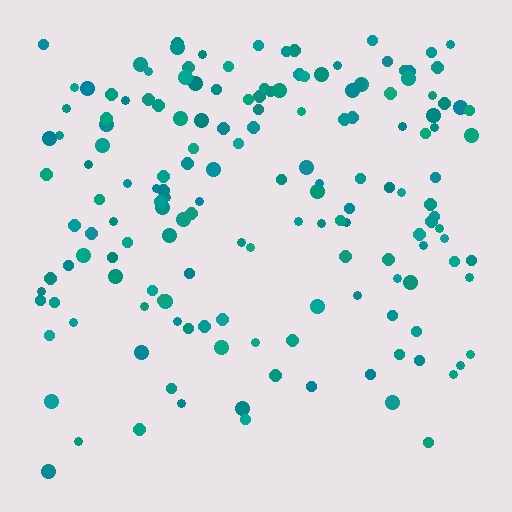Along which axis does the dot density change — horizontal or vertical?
Vertical.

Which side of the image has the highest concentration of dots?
The top.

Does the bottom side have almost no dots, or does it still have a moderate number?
Still a moderate number, just noticeably fewer than the top.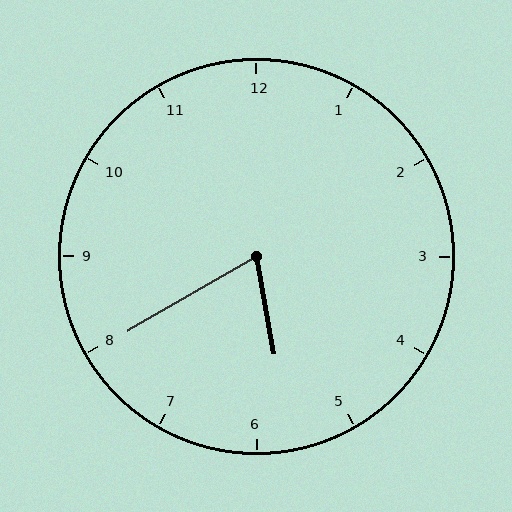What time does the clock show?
5:40.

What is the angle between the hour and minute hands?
Approximately 70 degrees.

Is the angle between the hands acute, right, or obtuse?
It is acute.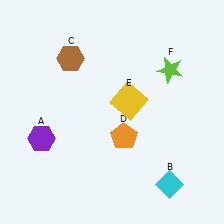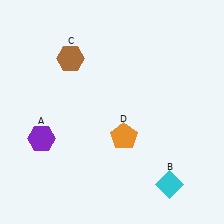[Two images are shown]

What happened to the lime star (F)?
The lime star (F) was removed in Image 2. It was in the top-right area of Image 1.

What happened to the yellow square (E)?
The yellow square (E) was removed in Image 2. It was in the top-right area of Image 1.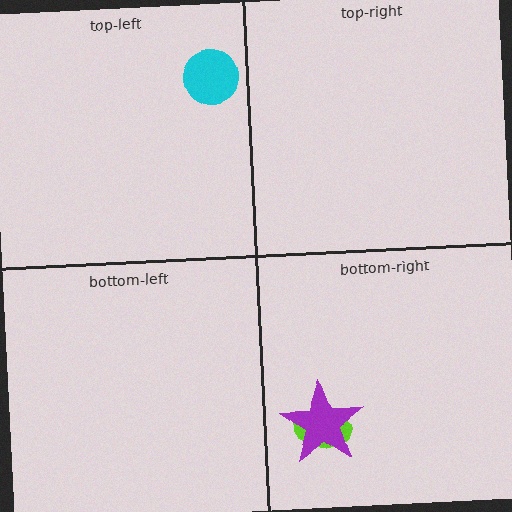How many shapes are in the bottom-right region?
2.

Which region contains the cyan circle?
The top-left region.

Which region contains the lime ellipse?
The bottom-right region.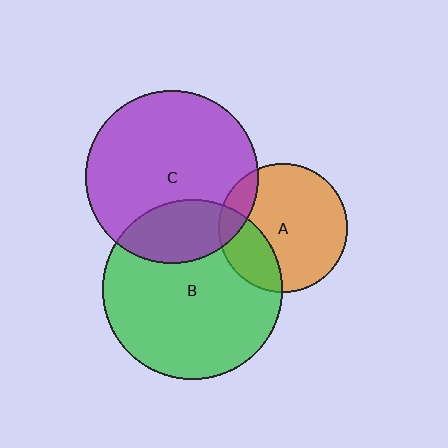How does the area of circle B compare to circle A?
Approximately 1.9 times.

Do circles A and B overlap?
Yes.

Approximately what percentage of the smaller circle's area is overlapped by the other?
Approximately 25%.